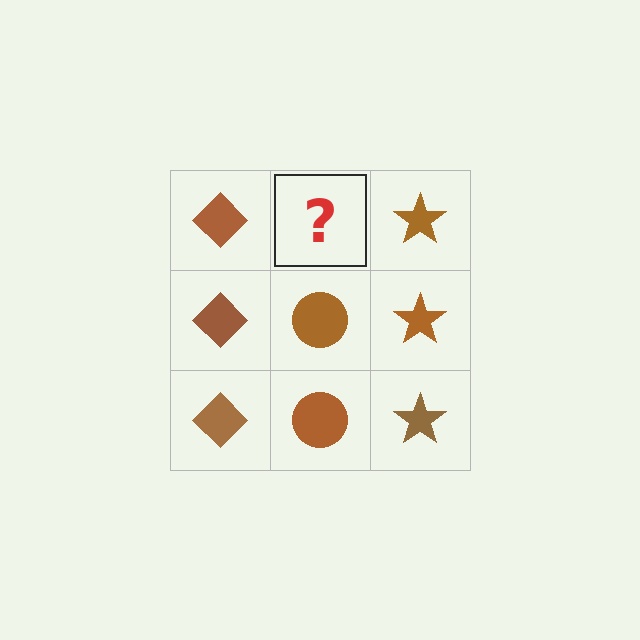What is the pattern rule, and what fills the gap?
The rule is that each column has a consistent shape. The gap should be filled with a brown circle.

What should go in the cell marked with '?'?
The missing cell should contain a brown circle.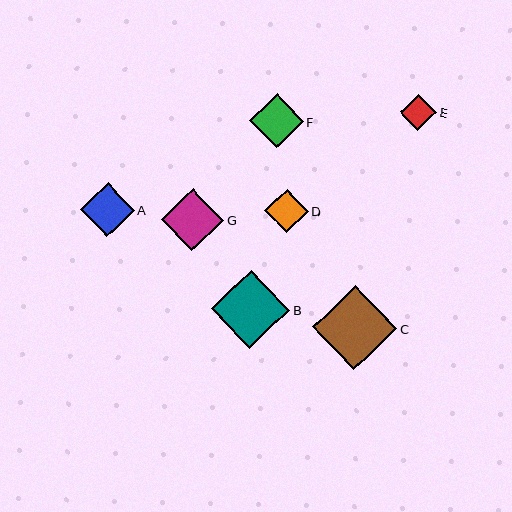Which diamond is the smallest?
Diamond E is the smallest with a size of approximately 36 pixels.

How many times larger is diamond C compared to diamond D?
Diamond C is approximately 1.9 times the size of diamond D.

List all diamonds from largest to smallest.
From largest to smallest: C, B, G, F, A, D, E.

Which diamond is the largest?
Diamond C is the largest with a size of approximately 84 pixels.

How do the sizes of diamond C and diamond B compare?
Diamond C and diamond B are approximately the same size.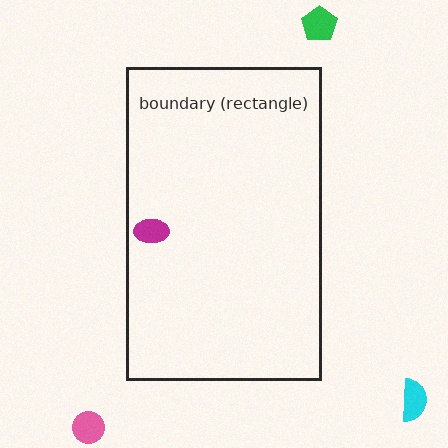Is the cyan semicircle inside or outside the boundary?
Outside.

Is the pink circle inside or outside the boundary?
Outside.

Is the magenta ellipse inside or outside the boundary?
Inside.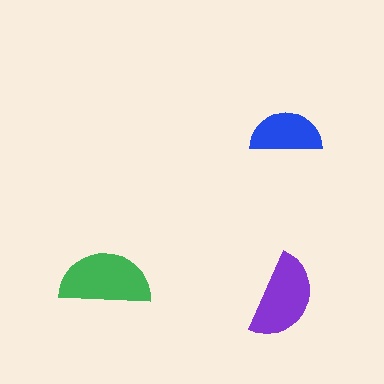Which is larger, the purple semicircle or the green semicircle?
The green one.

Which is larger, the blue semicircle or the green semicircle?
The green one.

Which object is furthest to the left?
The green semicircle is leftmost.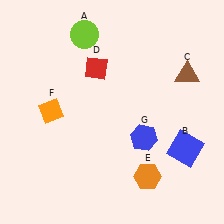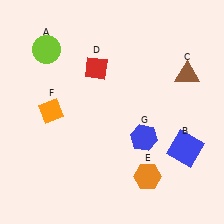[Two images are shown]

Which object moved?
The lime circle (A) moved left.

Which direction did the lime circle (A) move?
The lime circle (A) moved left.